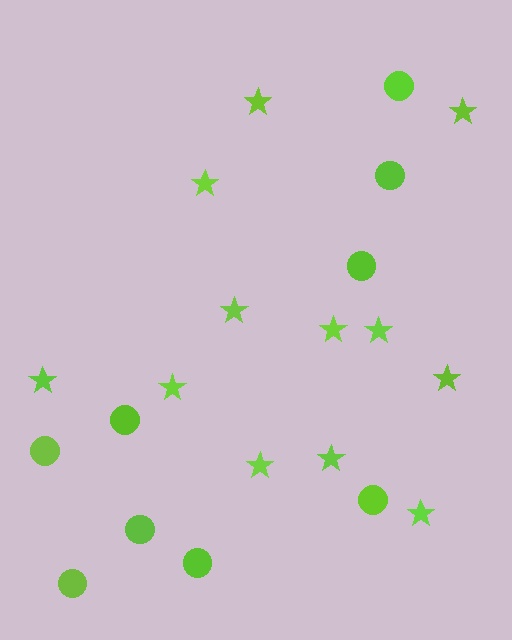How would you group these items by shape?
There are 2 groups: one group of circles (9) and one group of stars (12).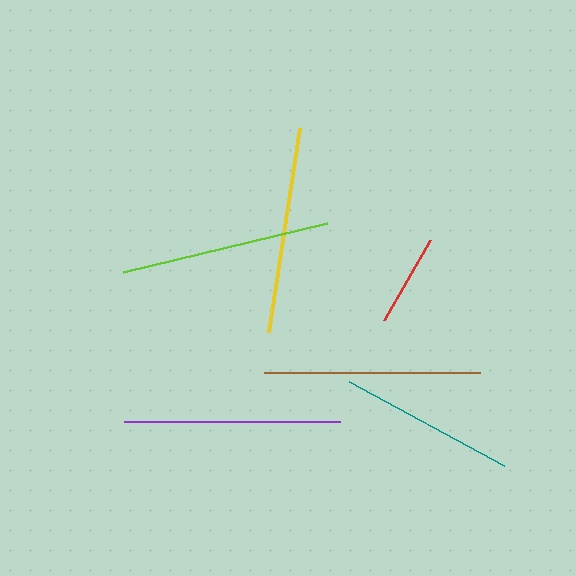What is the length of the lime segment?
The lime segment is approximately 209 pixels long.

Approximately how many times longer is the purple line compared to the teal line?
The purple line is approximately 1.2 times the length of the teal line.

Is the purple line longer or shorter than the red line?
The purple line is longer than the red line.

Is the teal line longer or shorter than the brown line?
The brown line is longer than the teal line.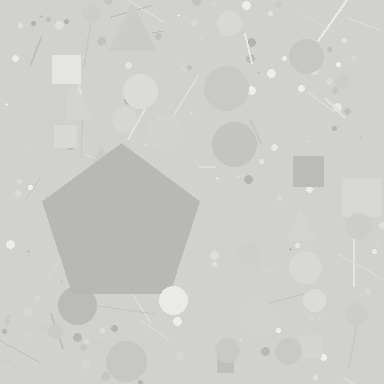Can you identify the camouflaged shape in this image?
The camouflaged shape is a pentagon.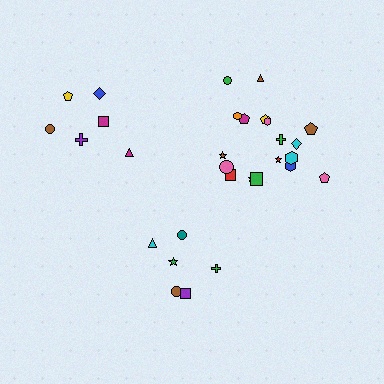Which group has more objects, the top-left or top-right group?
The top-right group.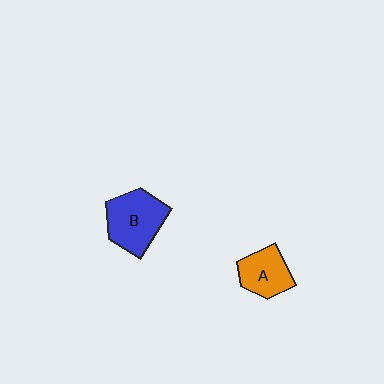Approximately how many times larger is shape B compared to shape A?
Approximately 1.4 times.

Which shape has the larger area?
Shape B (blue).